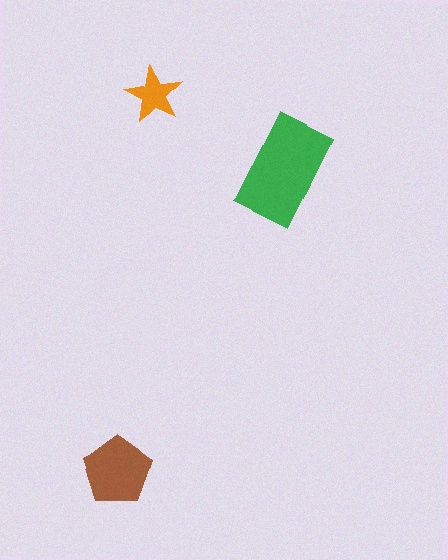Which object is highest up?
The orange star is topmost.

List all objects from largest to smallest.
The green rectangle, the brown pentagon, the orange star.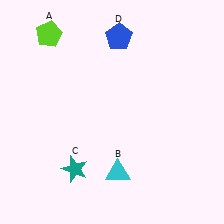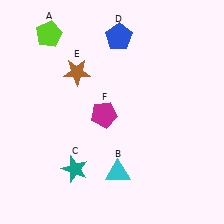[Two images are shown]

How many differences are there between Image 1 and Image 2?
There are 2 differences between the two images.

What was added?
A brown star (E), a magenta pentagon (F) were added in Image 2.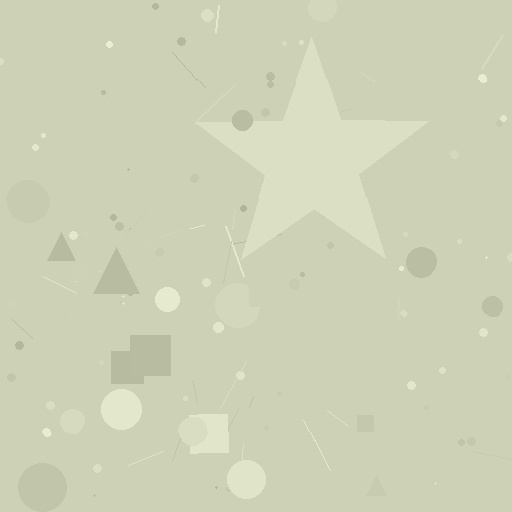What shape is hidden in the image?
A star is hidden in the image.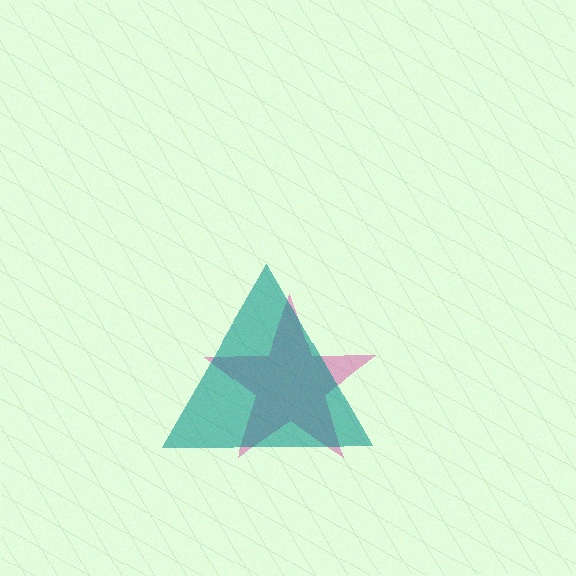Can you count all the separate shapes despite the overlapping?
Yes, there are 2 separate shapes.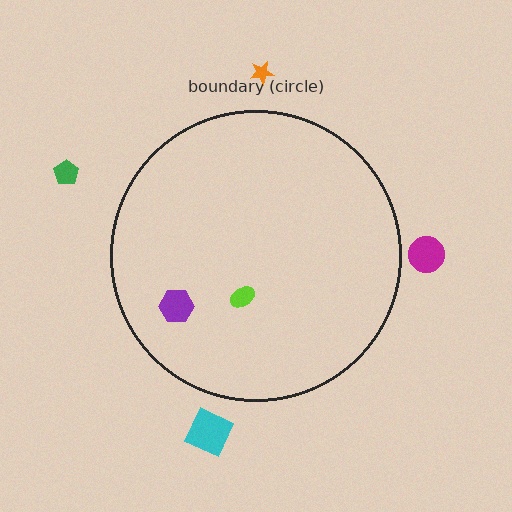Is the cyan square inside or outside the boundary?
Outside.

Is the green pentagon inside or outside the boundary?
Outside.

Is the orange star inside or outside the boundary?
Outside.